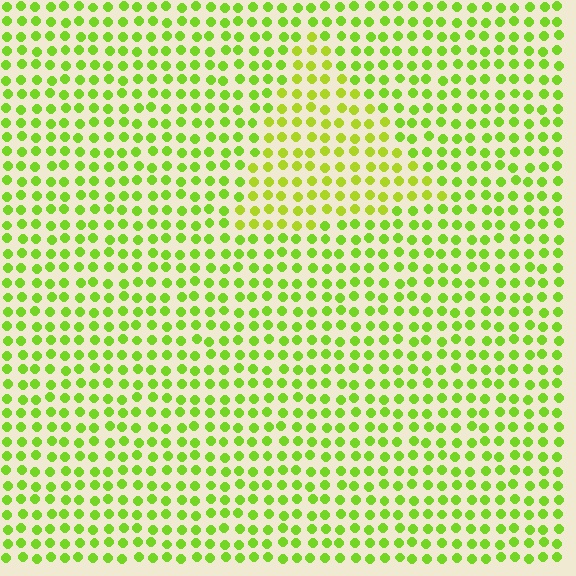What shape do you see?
I see a triangle.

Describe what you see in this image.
The image is filled with small lime elements in a uniform arrangement. A triangle-shaped region is visible where the elements are tinted to a slightly different hue, forming a subtle color boundary.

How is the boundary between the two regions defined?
The boundary is defined purely by a slight shift in hue (about 19 degrees). Spacing, size, and orientation are identical on both sides.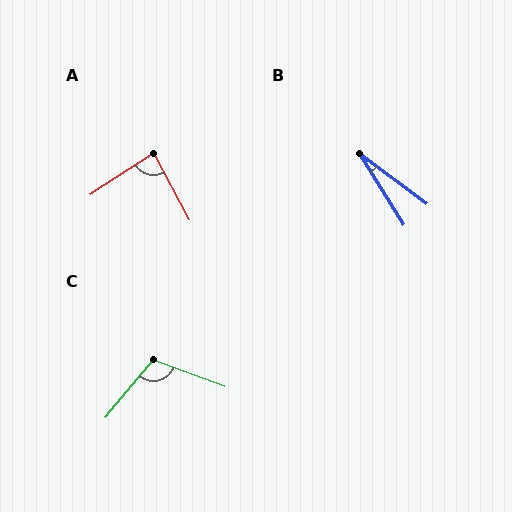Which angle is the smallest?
B, at approximately 21 degrees.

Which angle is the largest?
C, at approximately 109 degrees.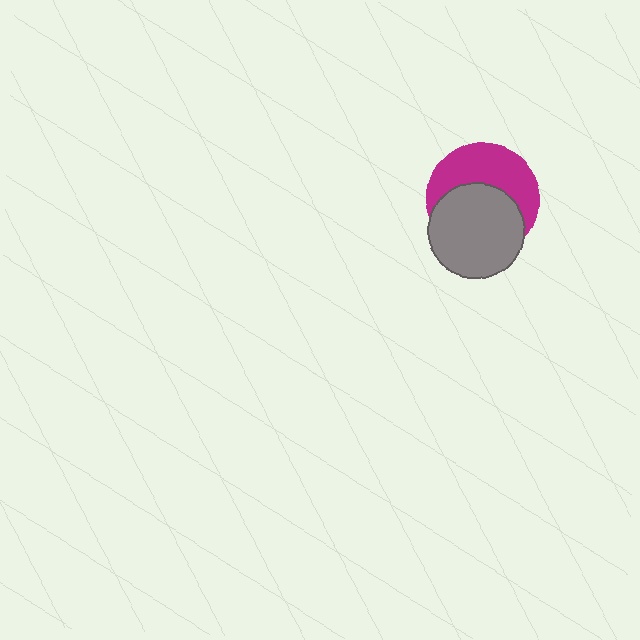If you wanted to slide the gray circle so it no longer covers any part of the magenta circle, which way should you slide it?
Slide it down — that is the most direct way to separate the two shapes.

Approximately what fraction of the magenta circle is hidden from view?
Roughly 52% of the magenta circle is hidden behind the gray circle.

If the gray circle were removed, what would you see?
You would see the complete magenta circle.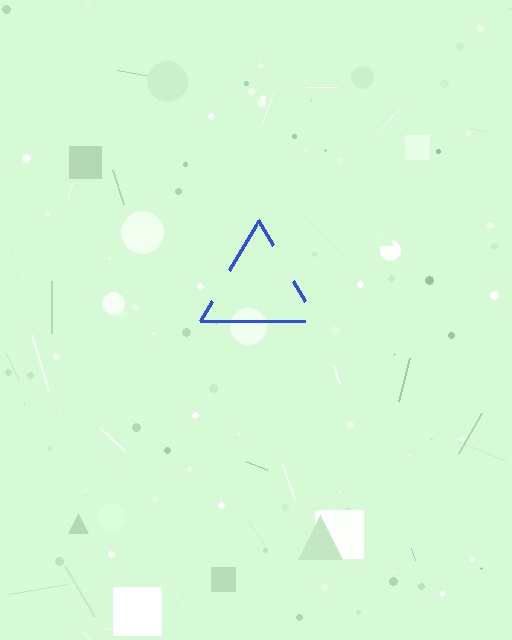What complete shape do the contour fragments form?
The contour fragments form a triangle.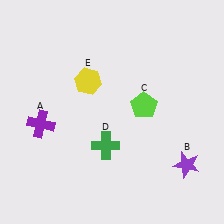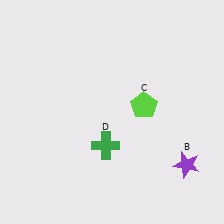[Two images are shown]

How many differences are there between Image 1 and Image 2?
There are 2 differences between the two images.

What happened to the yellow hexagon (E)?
The yellow hexagon (E) was removed in Image 2. It was in the top-left area of Image 1.